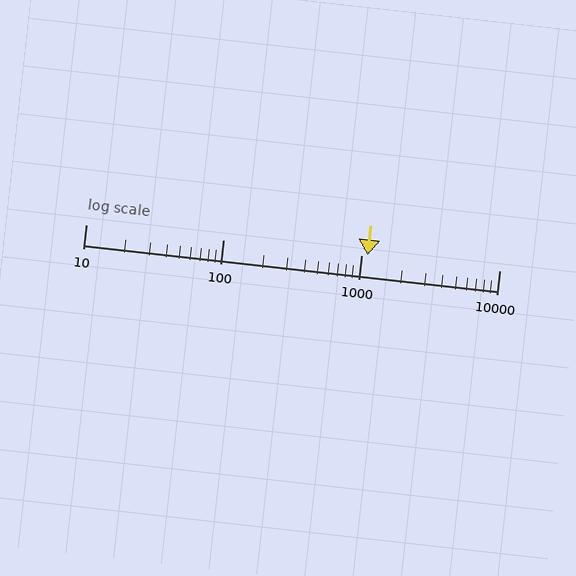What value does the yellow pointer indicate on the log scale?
The pointer indicates approximately 1100.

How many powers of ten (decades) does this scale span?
The scale spans 3 decades, from 10 to 10000.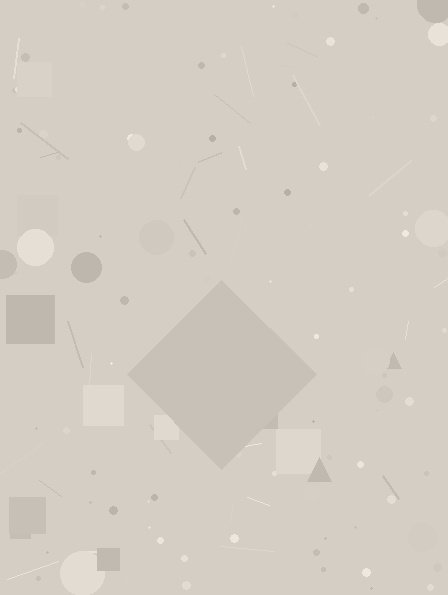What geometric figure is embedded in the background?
A diamond is embedded in the background.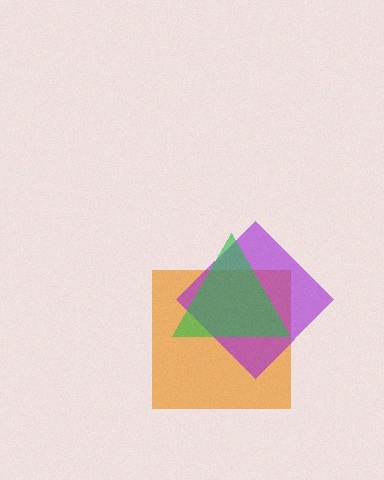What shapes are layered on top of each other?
The layered shapes are: an orange square, a purple diamond, a green triangle.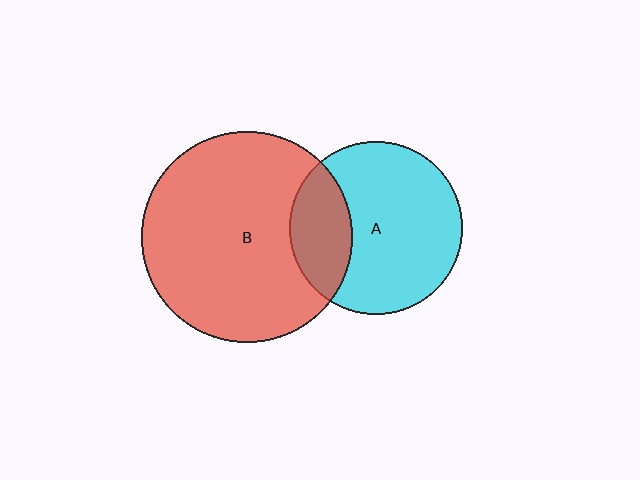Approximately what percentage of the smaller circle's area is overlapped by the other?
Approximately 25%.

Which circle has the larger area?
Circle B (red).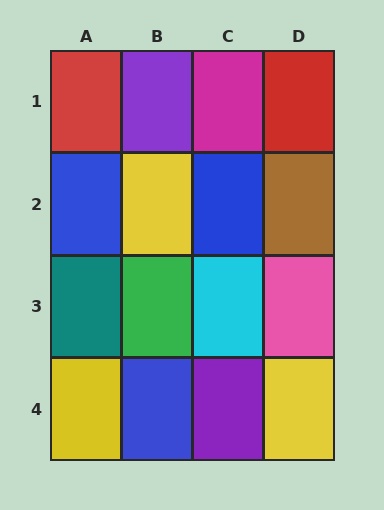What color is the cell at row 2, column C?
Blue.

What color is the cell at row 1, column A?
Red.